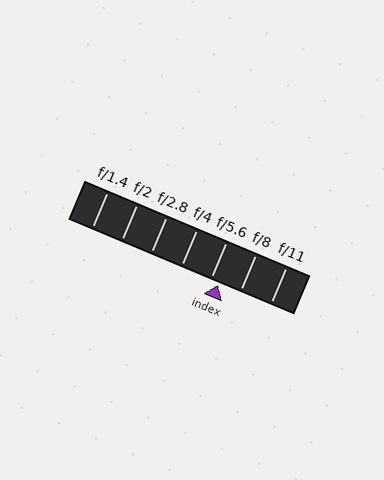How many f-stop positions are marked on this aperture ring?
There are 7 f-stop positions marked.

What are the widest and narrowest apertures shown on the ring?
The widest aperture shown is f/1.4 and the narrowest is f/11.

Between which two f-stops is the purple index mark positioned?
The index mark is between f/5.6 and f/8.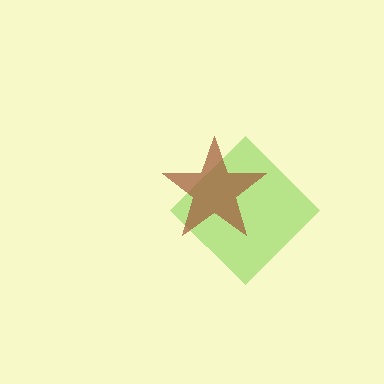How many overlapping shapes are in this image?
There are 2 overlapping shapes in the image.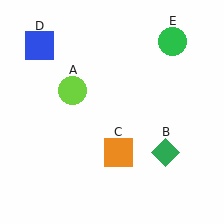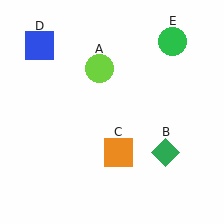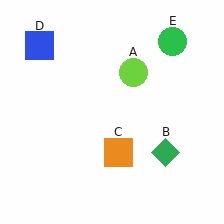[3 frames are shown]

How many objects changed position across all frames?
1 object changed position: lime circle (object A).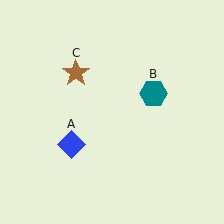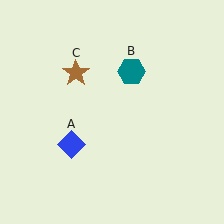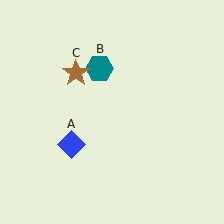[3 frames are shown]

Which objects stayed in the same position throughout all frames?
Blue diamond (object A) and brown star (object C) remained stationary.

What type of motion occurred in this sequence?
The teal hexagon (object B) rotated counterclockwise around the center of the scene.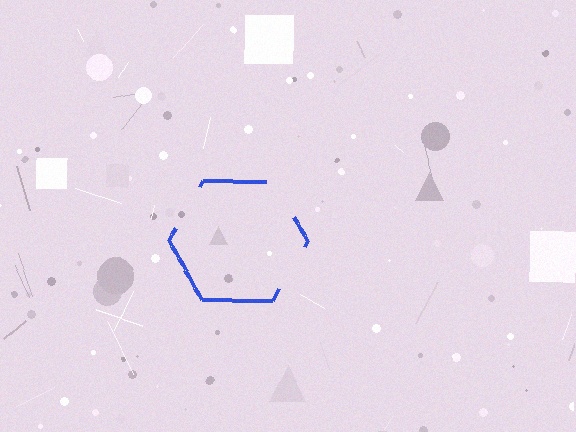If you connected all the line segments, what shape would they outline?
They would outline a hexagon.